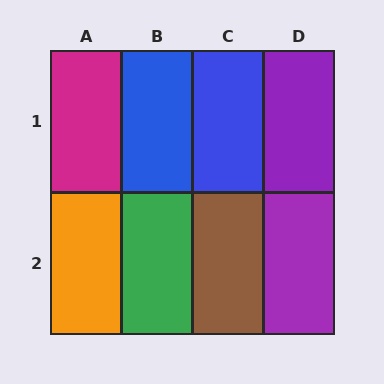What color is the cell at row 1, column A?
Magenta.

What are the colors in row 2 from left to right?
Orange, green, brown, purple.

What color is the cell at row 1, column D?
Purple.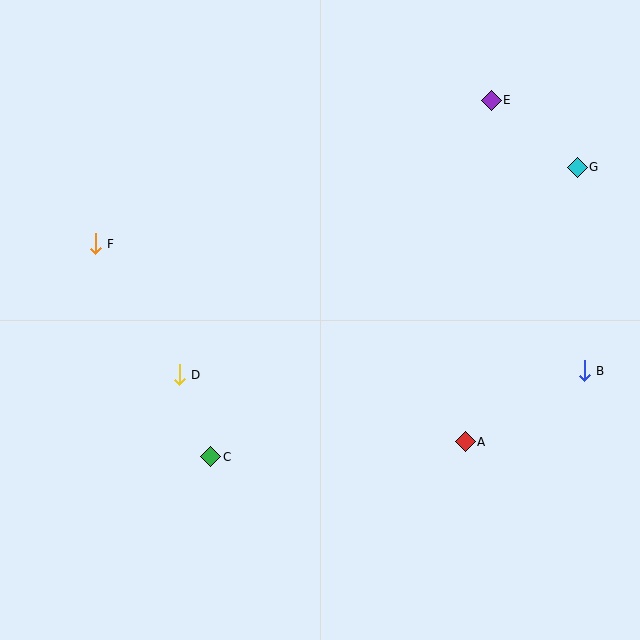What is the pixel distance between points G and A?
The distance between G and A is 297 pixels.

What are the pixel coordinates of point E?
Point E is at (491, 100).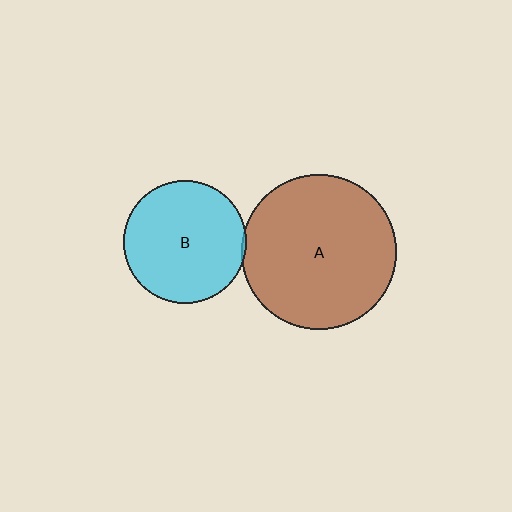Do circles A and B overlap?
Yes.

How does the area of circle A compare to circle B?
Approximately 1.6 times.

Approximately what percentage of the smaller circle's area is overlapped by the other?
Approximately 5%.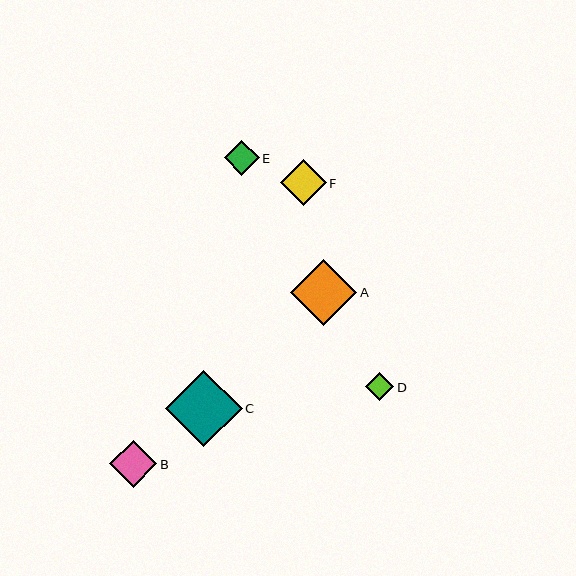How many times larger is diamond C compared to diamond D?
Diamond C is approximately 2.7 times the size of diamond D.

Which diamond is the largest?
Diamond C is the largest with a size of approximately 77 pixels.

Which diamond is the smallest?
Diamond D is the smallest with a size of approximately 28 pixels.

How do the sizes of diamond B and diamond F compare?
Diamond B and diamond F are approximately the same size.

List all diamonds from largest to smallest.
From largest to smallest: C, A, B, F, E, D.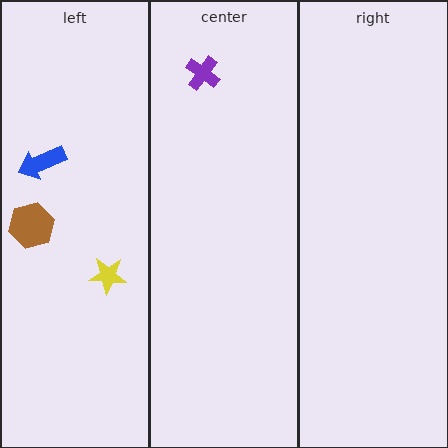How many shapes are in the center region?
1.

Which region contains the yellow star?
The left region.